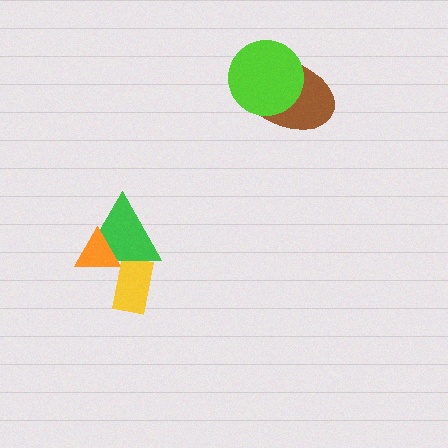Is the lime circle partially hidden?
No, no other shape covers it.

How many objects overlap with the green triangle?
2 objects overlap with the green triangle.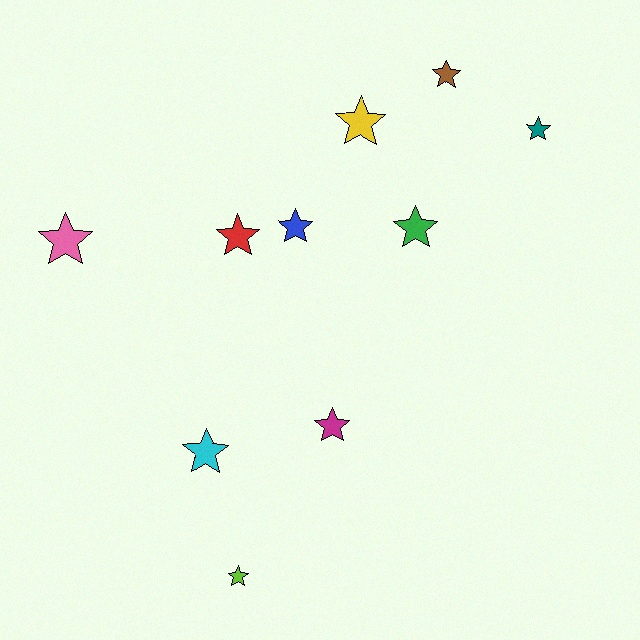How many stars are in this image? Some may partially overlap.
There are 10 stars.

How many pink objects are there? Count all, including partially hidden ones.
There is 1 pink object.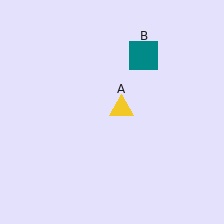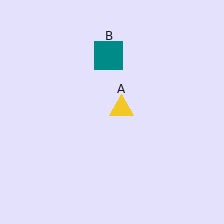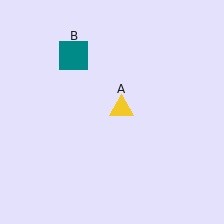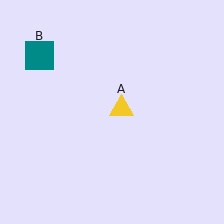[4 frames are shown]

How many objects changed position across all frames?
1 object changed position: teal square (object B).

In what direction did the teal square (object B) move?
The teal square (object B) moved left.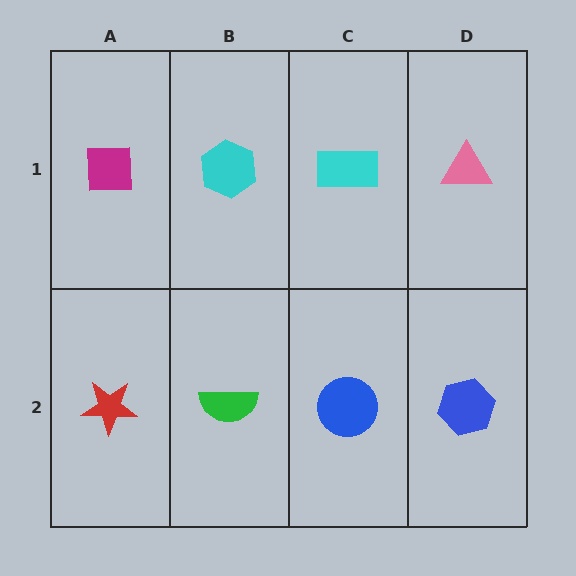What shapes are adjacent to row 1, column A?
A red star (row 2, column A), a cyan hexagon (row 1, column B).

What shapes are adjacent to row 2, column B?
A cyan hexagon (row 1, column B), a red star (row 2, column A), a blue circle (row 2, column C).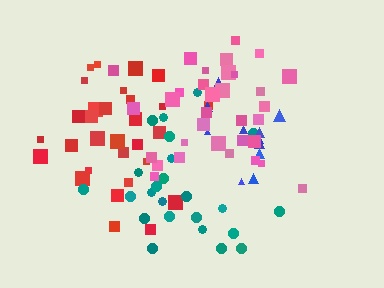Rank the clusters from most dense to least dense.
red, teal, pink, blue.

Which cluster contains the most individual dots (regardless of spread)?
Pink (33).